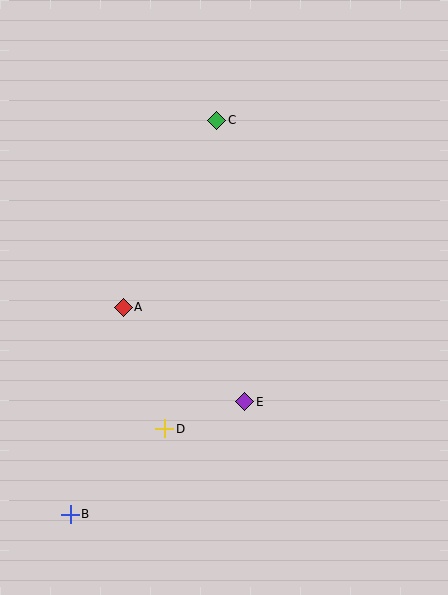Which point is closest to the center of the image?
Point A at (123, 308) is closest to the center.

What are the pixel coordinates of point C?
Point C is at (217, 120).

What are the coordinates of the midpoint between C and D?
The midpoint between C and D is at (191, 275).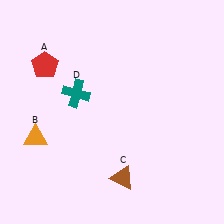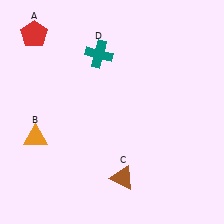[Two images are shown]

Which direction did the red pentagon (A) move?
The red pentagon (A) moved up.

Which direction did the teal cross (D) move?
The teal cross (D) moved up.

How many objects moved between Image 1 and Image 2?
2 objects moved between the two images.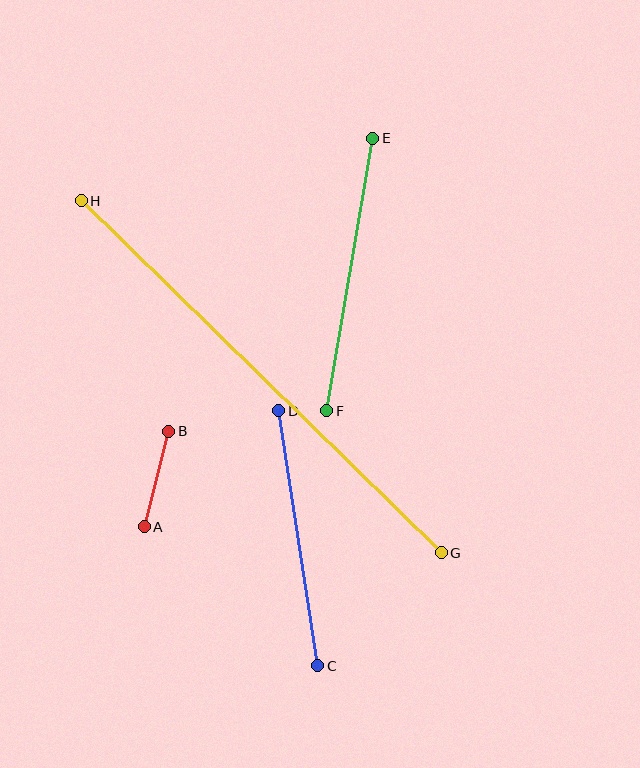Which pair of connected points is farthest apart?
Points G and H are farthest apart.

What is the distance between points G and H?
The distance is approximately 504 pixels.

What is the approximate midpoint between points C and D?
The midpoint is at approximately (298, 538) pixels.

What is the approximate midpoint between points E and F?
The midpoint is at approximately (350, 274) pixels.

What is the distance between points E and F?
The distance is approximately 276 pixels.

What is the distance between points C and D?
The distance is approximately 258 pixels.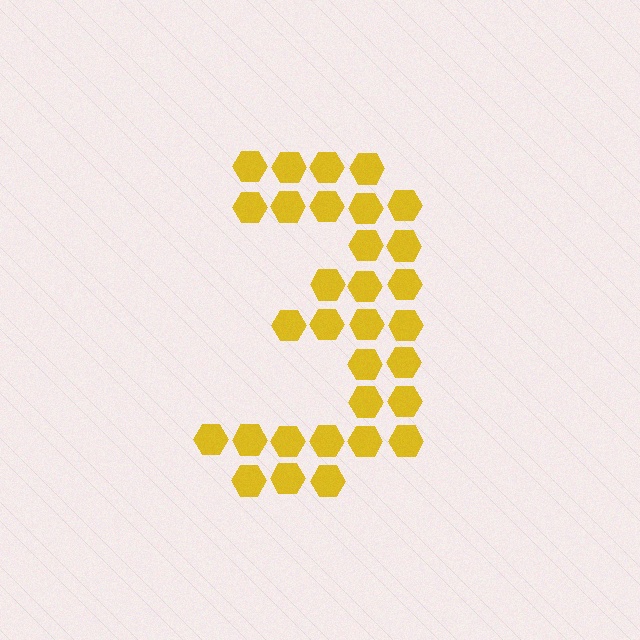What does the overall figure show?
The overall figure shows the digit 3.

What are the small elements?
The small elements are hexagons.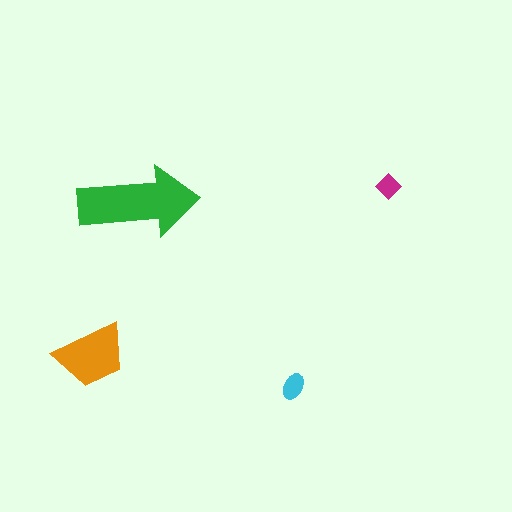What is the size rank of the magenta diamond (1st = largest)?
4th.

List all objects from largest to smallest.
The green arrow, the orange trapezoid, the cyan ellipse, the magenta diamond.